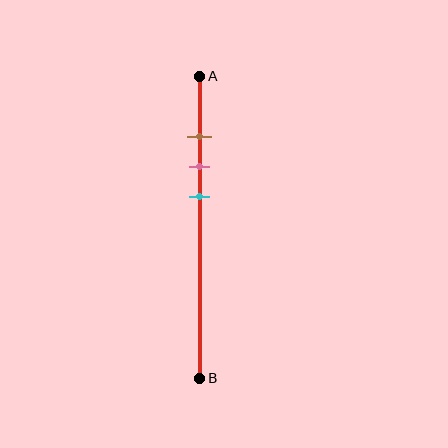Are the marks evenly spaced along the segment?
Yes, the marks are approximately evenly spaced.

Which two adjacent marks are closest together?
The brown and pink marks are the closest adjacent pair.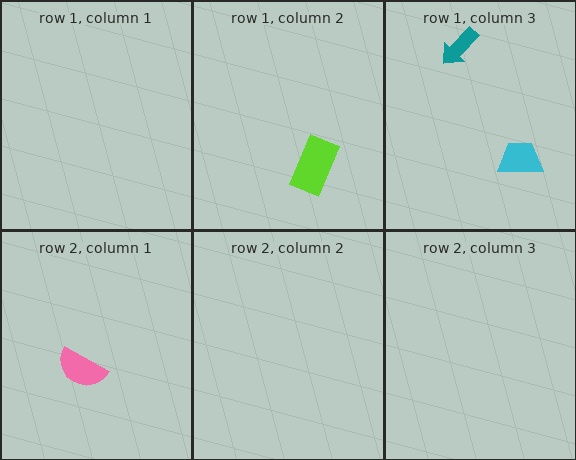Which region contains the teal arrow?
The row 1, column 3 region.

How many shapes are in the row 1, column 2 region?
1.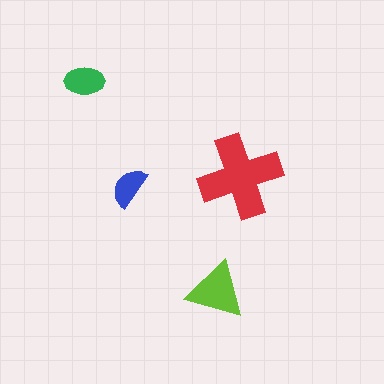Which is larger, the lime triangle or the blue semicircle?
The lime triangle.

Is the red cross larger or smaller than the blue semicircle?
Larger.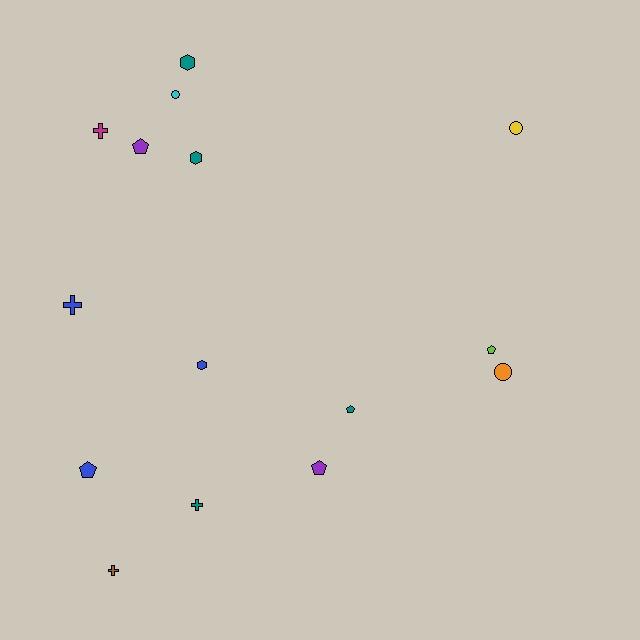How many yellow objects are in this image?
There is 1 yellow object.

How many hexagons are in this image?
There are 3 hexagons.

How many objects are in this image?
There are 15 objects.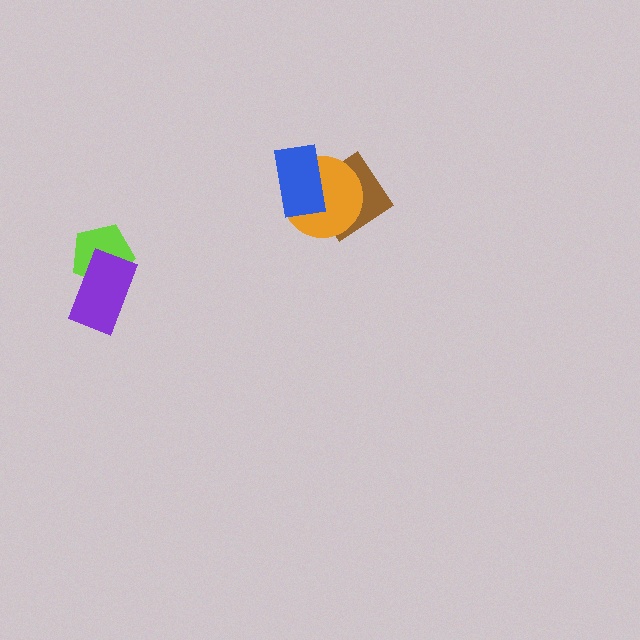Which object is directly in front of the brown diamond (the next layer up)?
The orange circle is directly in front of the brown diamond.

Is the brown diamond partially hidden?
Yes, it is partially covered by another shape.